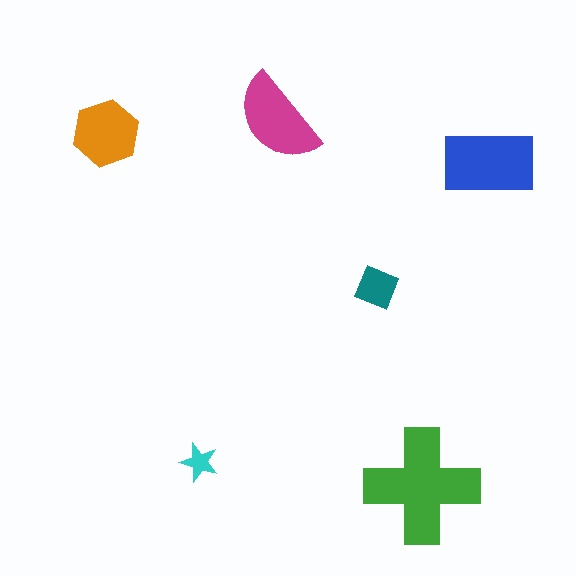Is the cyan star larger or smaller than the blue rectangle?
Smaller.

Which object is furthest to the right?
The blue rectangle is rightmost.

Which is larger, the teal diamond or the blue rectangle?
The blue rectangle.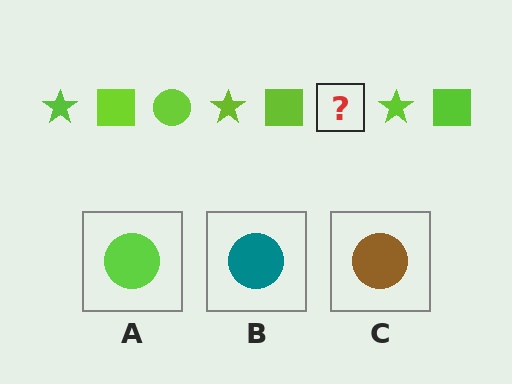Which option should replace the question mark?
Option A.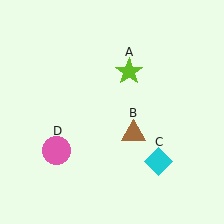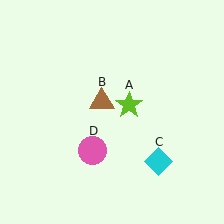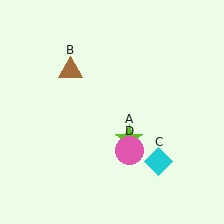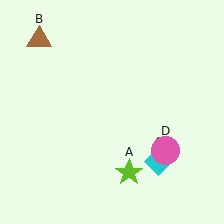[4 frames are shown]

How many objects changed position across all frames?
3 objects changed position: lime star (object A), brown triangle (object B), pink circle (object D).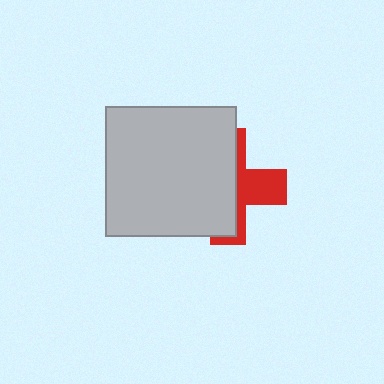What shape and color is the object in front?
The object in front is a light gray square.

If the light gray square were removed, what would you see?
You would see the complete red cross.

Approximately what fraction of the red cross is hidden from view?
Roughly 63% of the red cross is hidden behind the light gray square.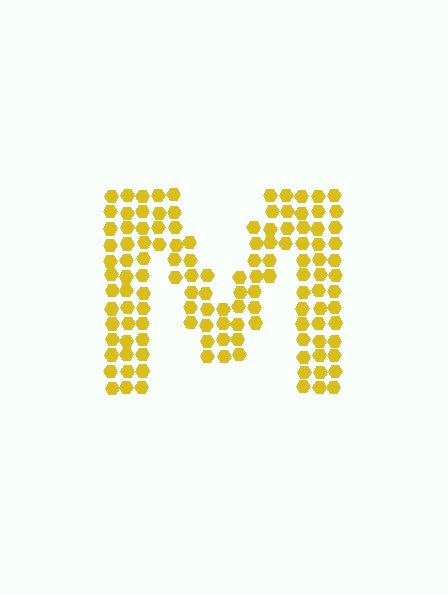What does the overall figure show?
The overall figure shows the letter M.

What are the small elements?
The small elements are hexagons.